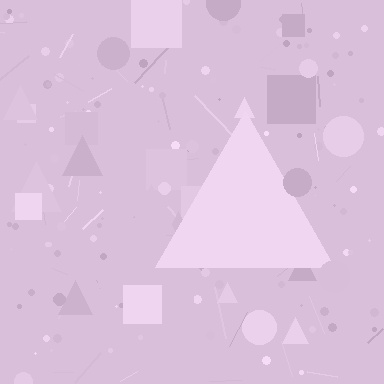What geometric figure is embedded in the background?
A triangle is embedded in the background.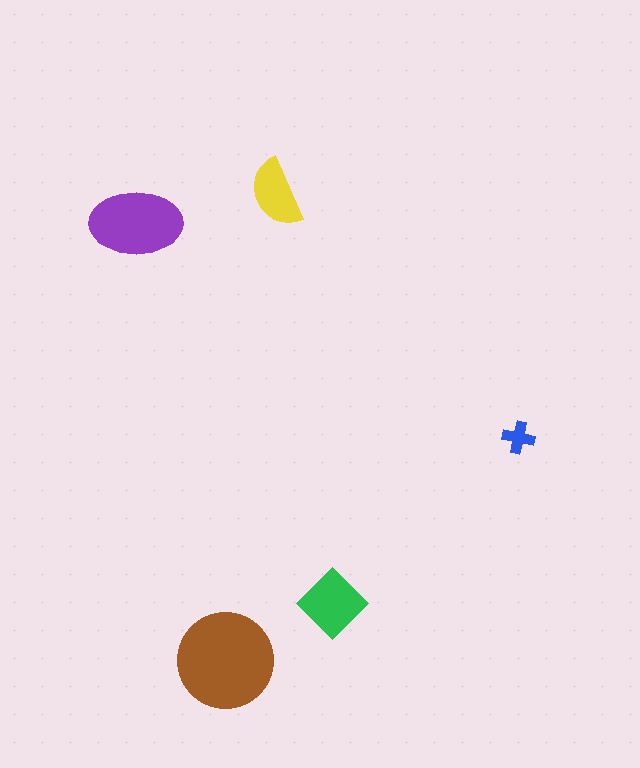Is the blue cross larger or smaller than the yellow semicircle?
Smaller.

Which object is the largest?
The brown circle.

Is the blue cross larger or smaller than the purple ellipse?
Smaller.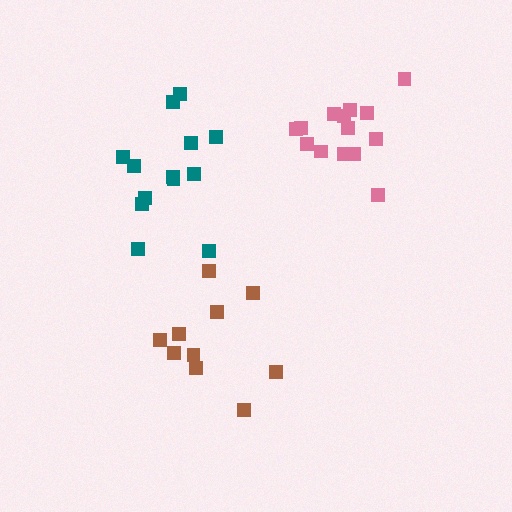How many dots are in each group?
Group 1: 10 dots, Group 2: 14 dots, Group 3: 13 dots (37 total).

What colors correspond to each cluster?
The clusters are colored: brown, pink, teal.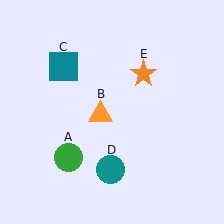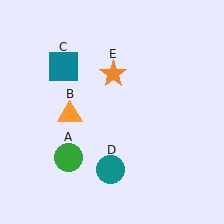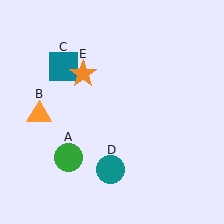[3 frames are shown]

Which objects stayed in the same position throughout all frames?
Green circle (object A) and teal square (object C) and teal circle (object D) remained stationary.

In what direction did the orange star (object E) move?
The orange star (object E) moved left.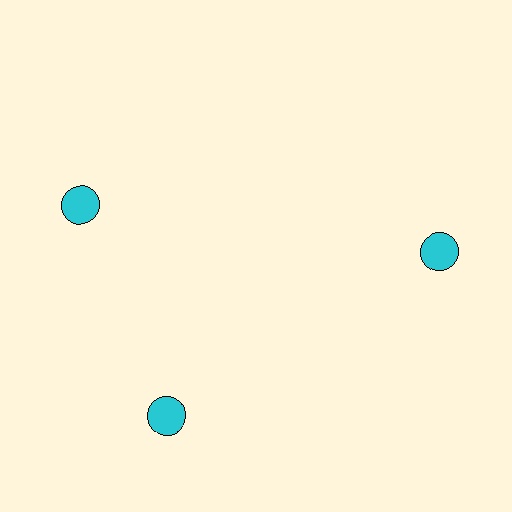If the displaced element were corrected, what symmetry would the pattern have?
It would have 3-fold rotational symmetry — the pattern would map onto itself every 120 degrees.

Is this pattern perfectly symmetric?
No. The 3 cyan circles are arranged in a ring, but one element near the 11 o'clock position is rotated out of alignment along the ring, breaking the 3-fold rotational symmetry.